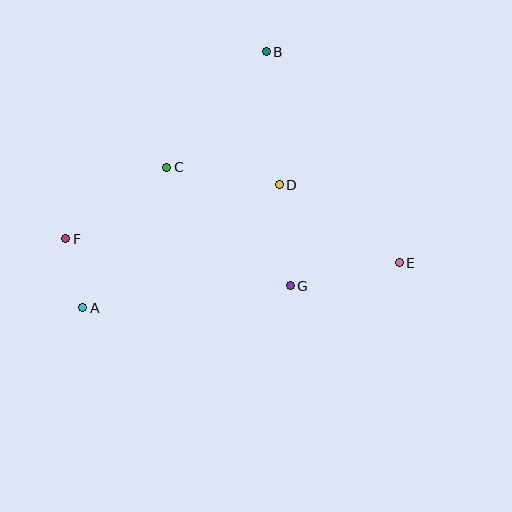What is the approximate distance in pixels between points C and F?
The distance between C and F is approximately 124 pixels.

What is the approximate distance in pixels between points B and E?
The distance between B and E is approximately 249 pixels.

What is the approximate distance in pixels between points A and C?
The distance between A and C is approximately 164 pixels.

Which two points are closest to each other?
Points A and F are closest to each other.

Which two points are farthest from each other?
Points E and F are farthest from each other.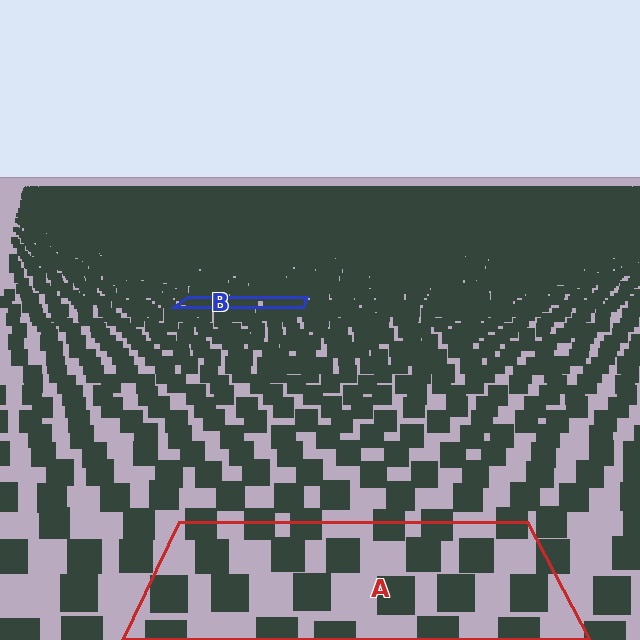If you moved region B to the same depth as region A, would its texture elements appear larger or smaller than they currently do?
They would appear larger. At a closer depth, the same texture elements are projected at a bigger on-screen size.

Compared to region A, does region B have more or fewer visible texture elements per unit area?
Region B has more texture elements per unit area — they are packed more densely because it is farther away.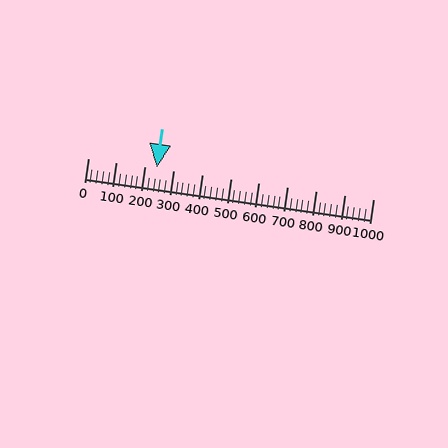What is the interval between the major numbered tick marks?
The major tick marks are spaced 100 units apart.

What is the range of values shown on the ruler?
The ruler shows values from 0 to 1000.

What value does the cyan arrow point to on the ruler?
The cyan arrow points to approximately 240.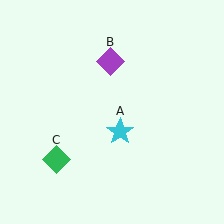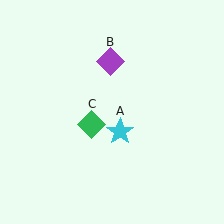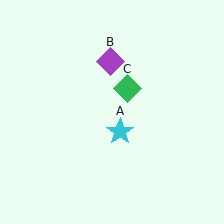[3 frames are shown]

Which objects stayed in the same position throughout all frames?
Cyan star (object A) and purple diamond (object B) remained stationary.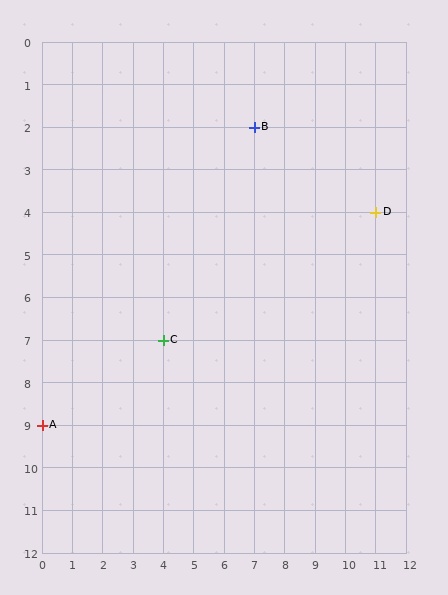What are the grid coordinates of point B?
Point B is at grid coordinates (7, 2).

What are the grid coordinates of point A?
Point A is at grid coordinates (0, 9).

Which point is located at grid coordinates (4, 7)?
Point C is at (4, 7).